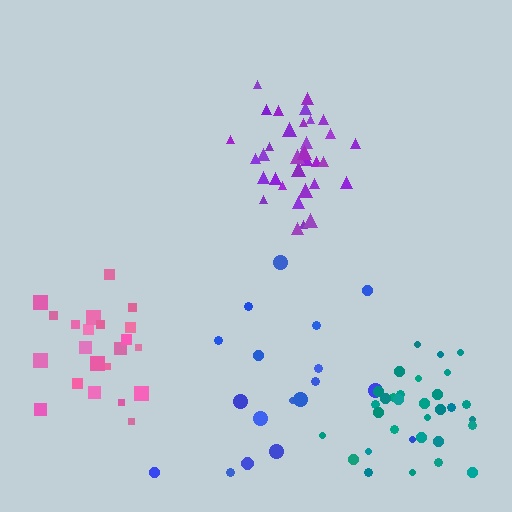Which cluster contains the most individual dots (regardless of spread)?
Purple (34).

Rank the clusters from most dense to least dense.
purple, teal, pink, blue.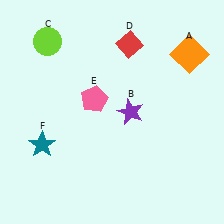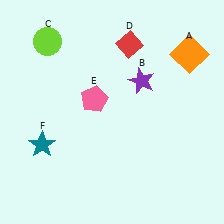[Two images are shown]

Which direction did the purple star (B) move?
The purple star (B) moved up.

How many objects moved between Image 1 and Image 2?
1 object moved between the two images.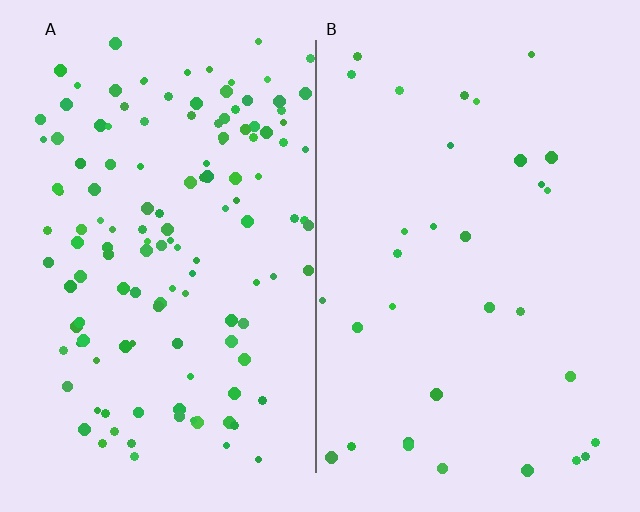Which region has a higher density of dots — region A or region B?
A (the left).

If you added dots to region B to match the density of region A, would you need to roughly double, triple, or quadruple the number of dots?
Approximately quadruple.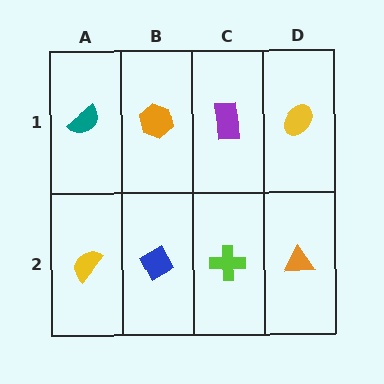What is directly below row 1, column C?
A lime cross.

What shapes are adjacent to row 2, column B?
An orange hexagon (row 1, column B), a yellow semicircle (row 2, column A), a lime cross (row 2, column C).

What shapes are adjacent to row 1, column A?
A yellow semicircle (row 2, column A), an orange hexagon (row 1, column B).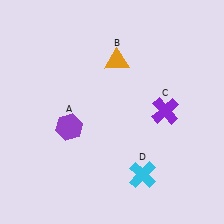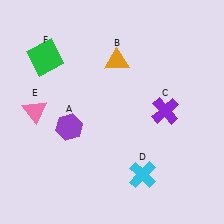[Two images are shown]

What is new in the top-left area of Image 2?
A pink triangle (E) was added in the top-left area of Image 2.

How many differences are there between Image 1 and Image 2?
There are 2 differences between the two images.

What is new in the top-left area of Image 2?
A green square (F) was added in the top-left area of Image 2.